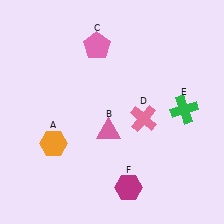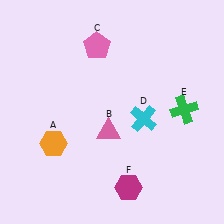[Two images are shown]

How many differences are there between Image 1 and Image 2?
There is 1 difference between the two images.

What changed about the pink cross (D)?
In Image 1, D is pink. In Image 2, it changed to cyan.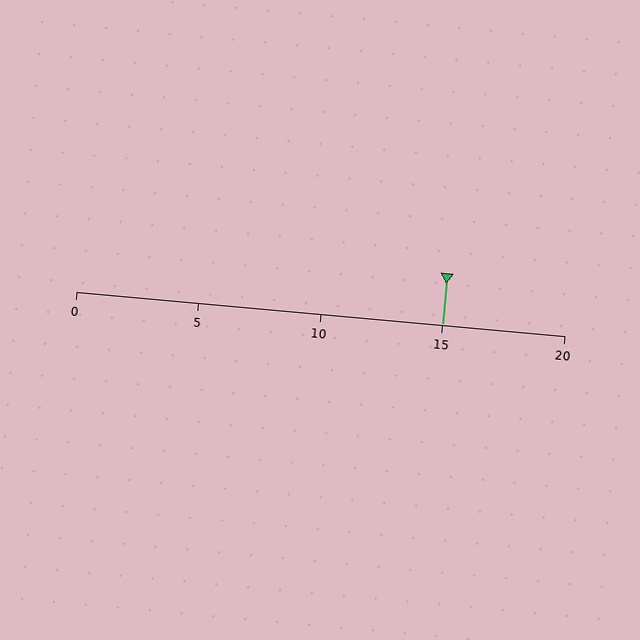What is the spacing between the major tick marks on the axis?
The major ticks are spaced 5 apart.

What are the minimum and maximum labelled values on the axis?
The axis runs from 0 to 20.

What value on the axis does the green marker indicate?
The marker indicates approximately 15.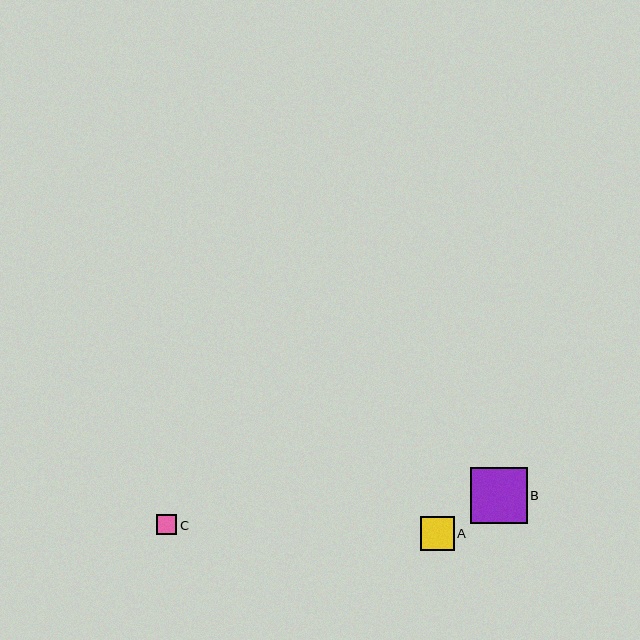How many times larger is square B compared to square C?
Square B is approximately 2.8 times the size of square C.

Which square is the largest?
Square B is the largest with a size of approximately 57 pixels.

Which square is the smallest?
Square C is the smallest with a size of approximately 20 pixels.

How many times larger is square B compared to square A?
Square B is approximately 1.7 times the size of square A.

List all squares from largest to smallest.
From largest to smallest: B, A, C.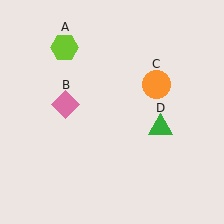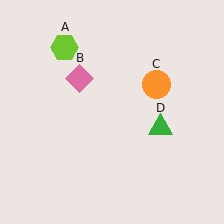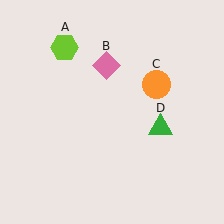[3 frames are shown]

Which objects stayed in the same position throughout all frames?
Lime hexagon (object A) and orange circle (object C) and green triangle (object D) remained stationary.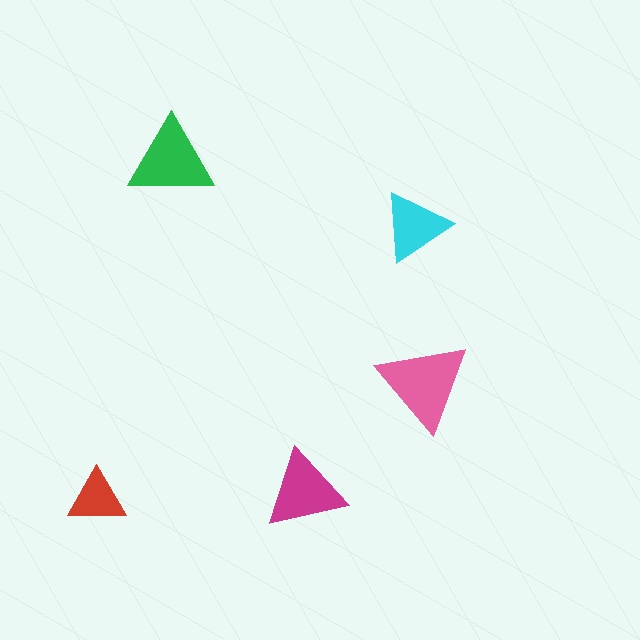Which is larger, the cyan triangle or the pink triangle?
The pink one.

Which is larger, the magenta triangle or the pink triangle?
The pink one.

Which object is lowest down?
The red triangle is bottommost.